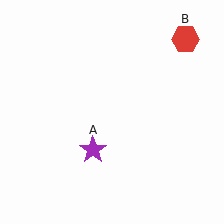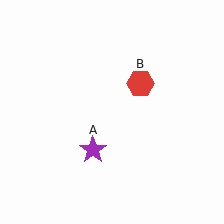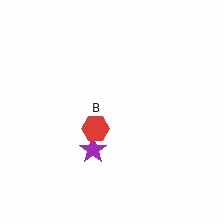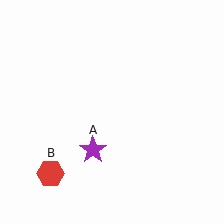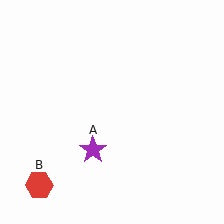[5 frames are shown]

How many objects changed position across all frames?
1 object changed position: red hexagon (object B).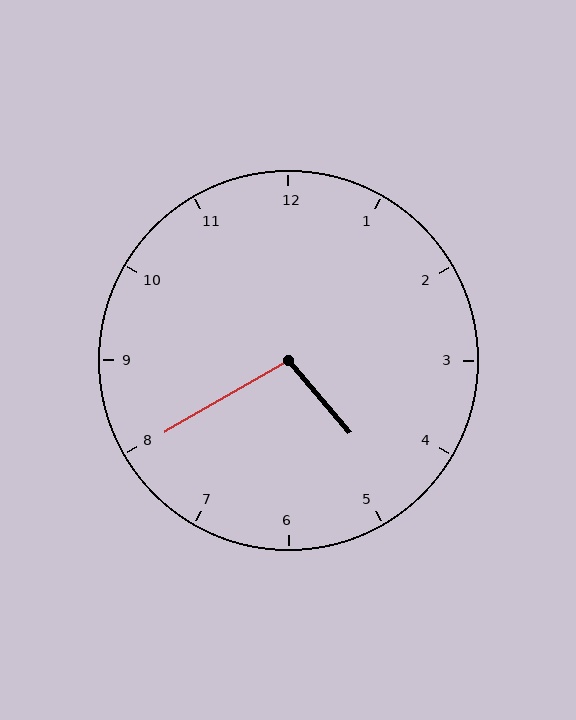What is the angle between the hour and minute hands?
Approximately 100 degrees.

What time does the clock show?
4:40.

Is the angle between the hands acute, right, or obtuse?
It is obtuse.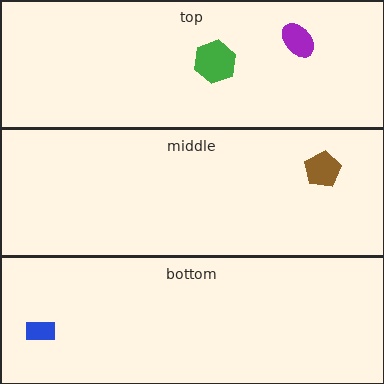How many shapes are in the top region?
2.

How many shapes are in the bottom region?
1.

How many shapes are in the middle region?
1.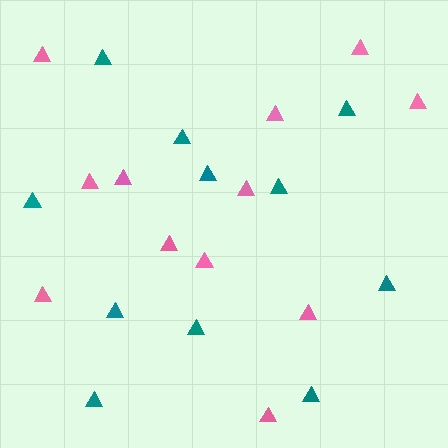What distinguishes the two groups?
There are 2 groups: one group of teal triangles (11) and one group of pink triangles (12).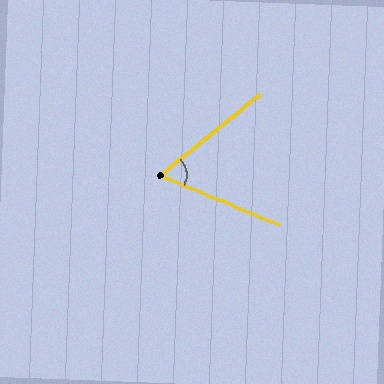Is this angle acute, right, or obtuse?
It is acute.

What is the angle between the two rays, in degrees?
Approximately 62 degrees.